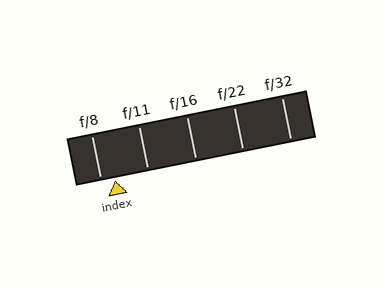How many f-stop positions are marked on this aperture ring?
There are 5 f-stop positions marked.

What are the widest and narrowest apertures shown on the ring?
The widest aperture shown is f/8 and the narrowest is f/32.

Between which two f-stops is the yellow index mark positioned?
The index mark is between f/8 and f/11.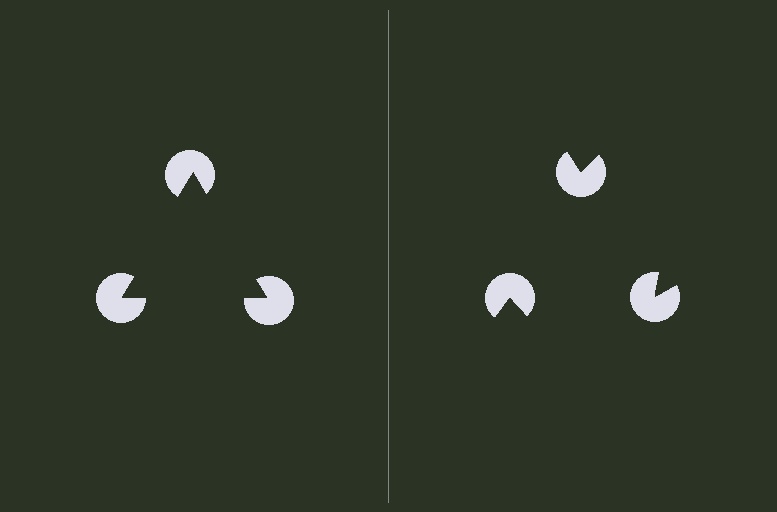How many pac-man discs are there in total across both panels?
6 — 3 on each side.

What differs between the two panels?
The pac-man discs are positioned identically on both sides; only the wedge orientations differ. On the left they align to a triangle; on the right they are misaligned.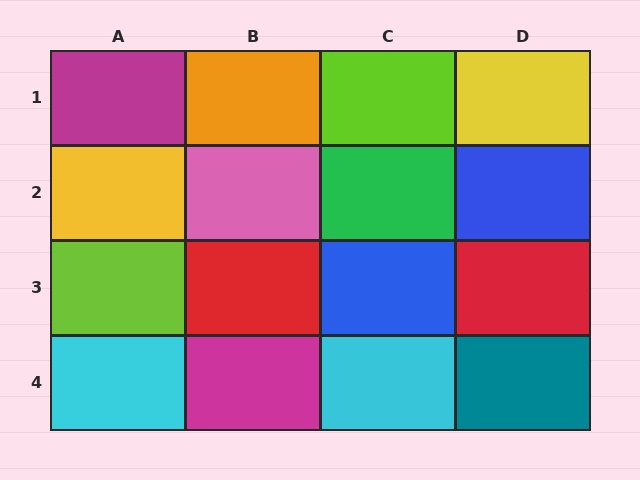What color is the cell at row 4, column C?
Cyan.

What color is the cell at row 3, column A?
Lime.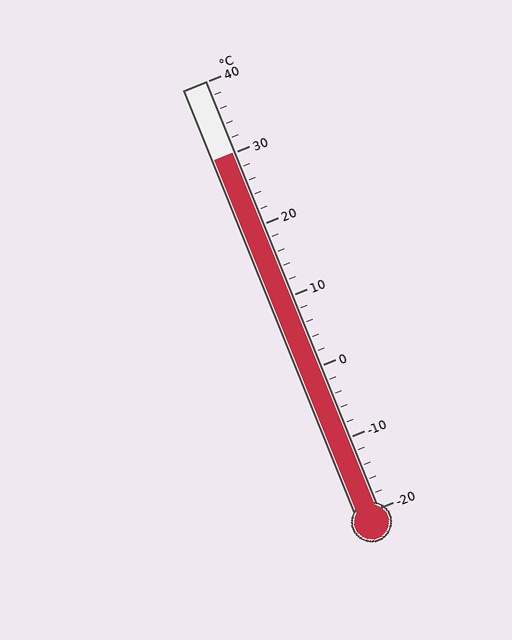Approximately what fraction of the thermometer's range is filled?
The thermometer is filled to approximately 85% of its range.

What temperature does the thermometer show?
The thermometer shows approximately 30°C.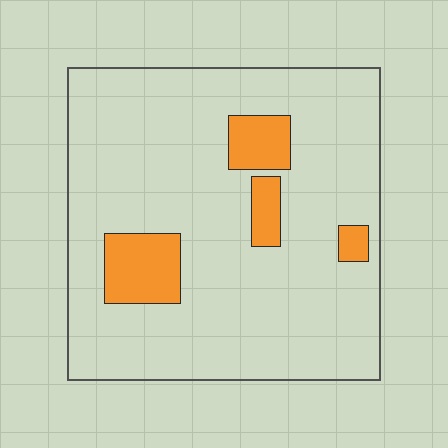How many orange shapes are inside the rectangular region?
4.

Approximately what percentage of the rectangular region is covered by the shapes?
Approximately 10%.